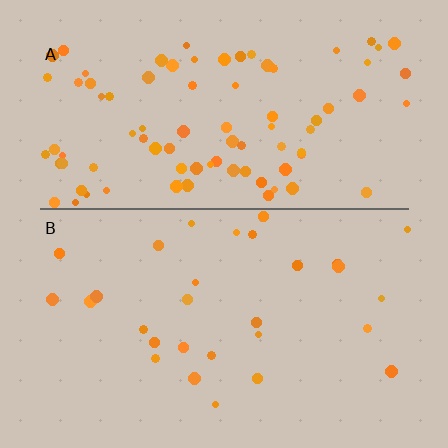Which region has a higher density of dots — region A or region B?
A (the top).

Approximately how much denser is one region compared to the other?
Approximately 3.0× — region A over region B.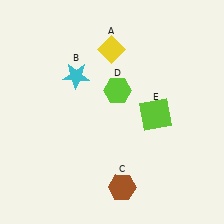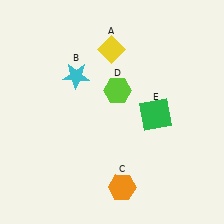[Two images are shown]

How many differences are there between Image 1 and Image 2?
There are 2 differences between the two images.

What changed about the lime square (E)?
In Image 1, E is lime. In Image 2, it changed to green.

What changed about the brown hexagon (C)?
In Image 1, C is brown. In Image 2, it changed to orange.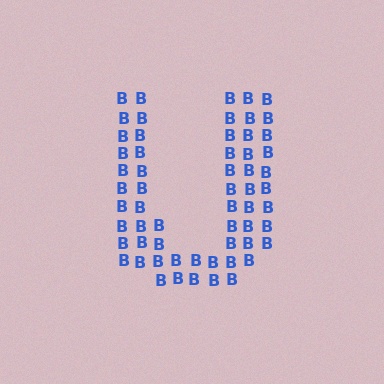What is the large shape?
The large shape is the letter U.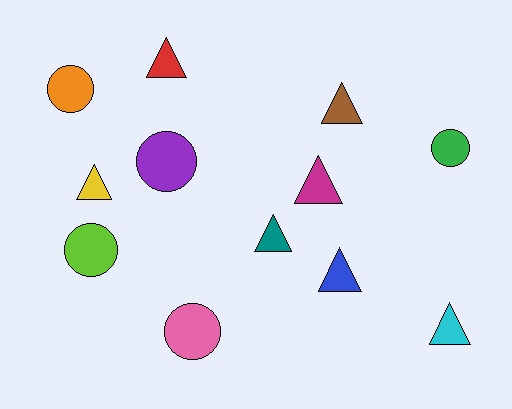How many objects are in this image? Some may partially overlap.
There are 12 objects.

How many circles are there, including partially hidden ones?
There are 5 circles.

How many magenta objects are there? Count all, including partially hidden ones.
There is 1 magenta object.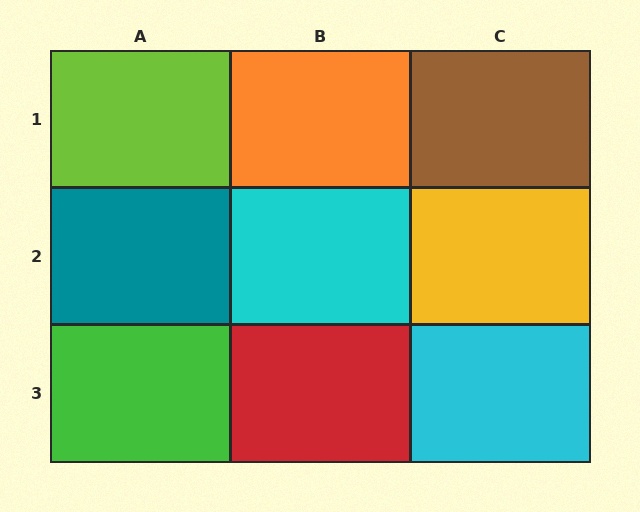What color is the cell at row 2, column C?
Yellow.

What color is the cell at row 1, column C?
Brown.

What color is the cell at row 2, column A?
Teal.